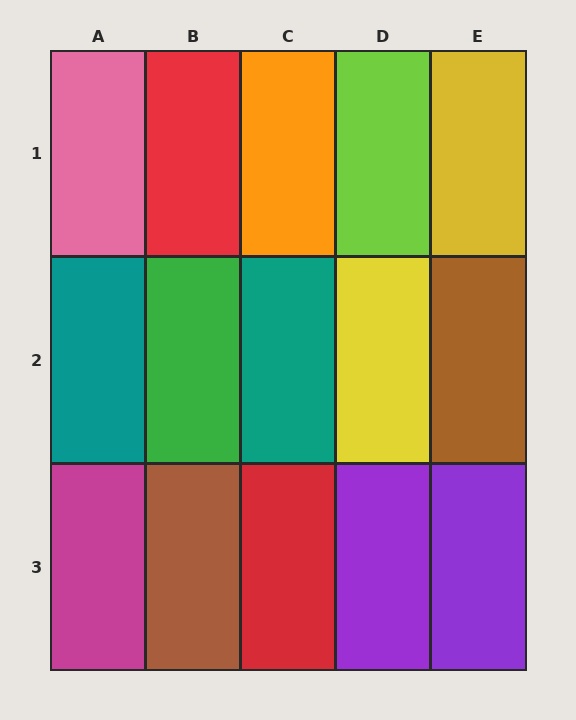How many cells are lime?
1 cell is lime.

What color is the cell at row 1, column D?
Lime.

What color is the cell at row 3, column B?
Brown.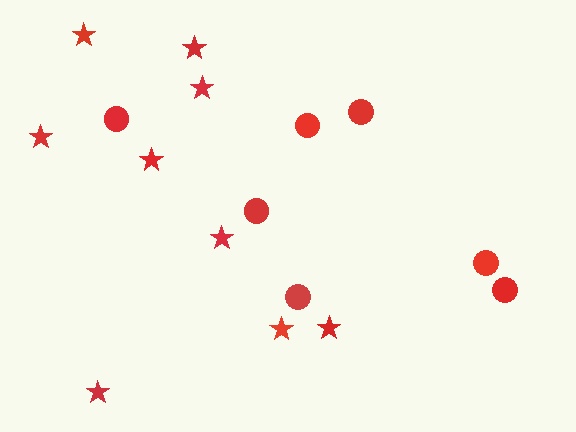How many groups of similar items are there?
There are 2 groups: one group of stars (9) and one group of circles (7).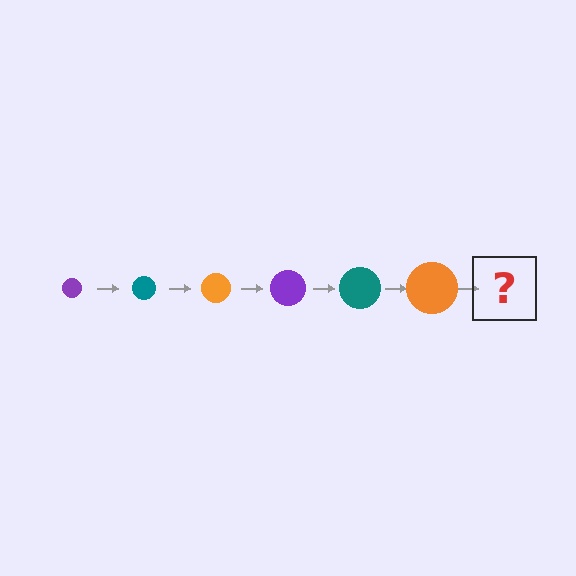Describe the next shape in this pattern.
It should be a purple circle, larger than the previous one.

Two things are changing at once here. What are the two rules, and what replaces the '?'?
The two rules are that the circle grows larger each step and the color cycles through purple, teal, and orange. The '?' should be a purple circle, larger than the previous one.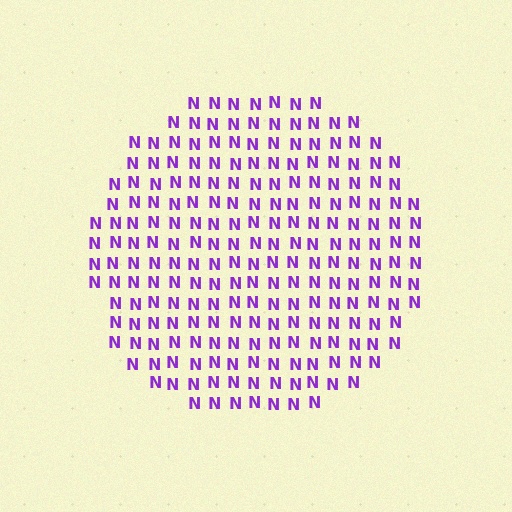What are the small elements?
The small elements are letter N's.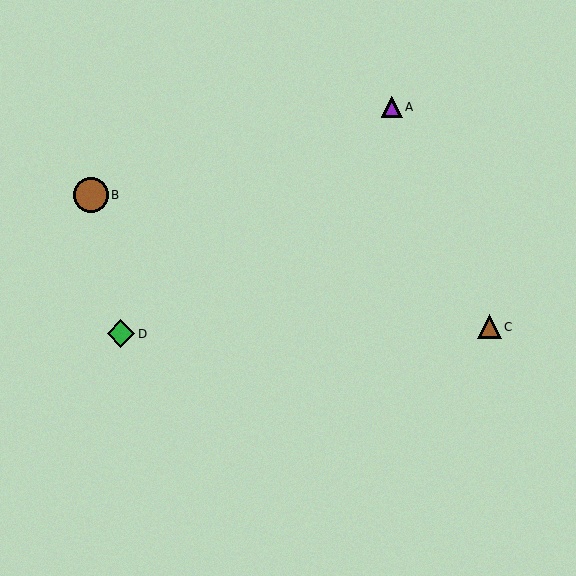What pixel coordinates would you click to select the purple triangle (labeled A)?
Click at (392, 107) to select the purple triangle A.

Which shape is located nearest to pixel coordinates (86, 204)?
The brown circle (labeled B) at (91, 195) is nearest to that location.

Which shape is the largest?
The brown circle (labeled B) is the largest.